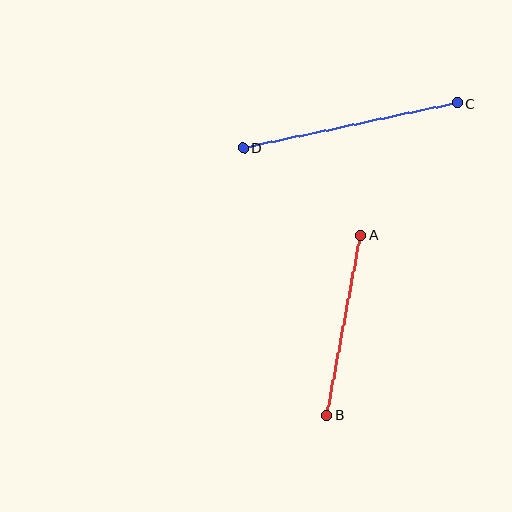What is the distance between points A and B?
The distance is approximately 183 pixels.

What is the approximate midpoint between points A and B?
The midpoint is at approximately (344, 325) pixels.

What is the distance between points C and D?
The distance is approximately 218 pixels.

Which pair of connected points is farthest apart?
Points C and D are farthest apart.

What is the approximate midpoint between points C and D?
The midpoint is at approximately (350, 125) pixels.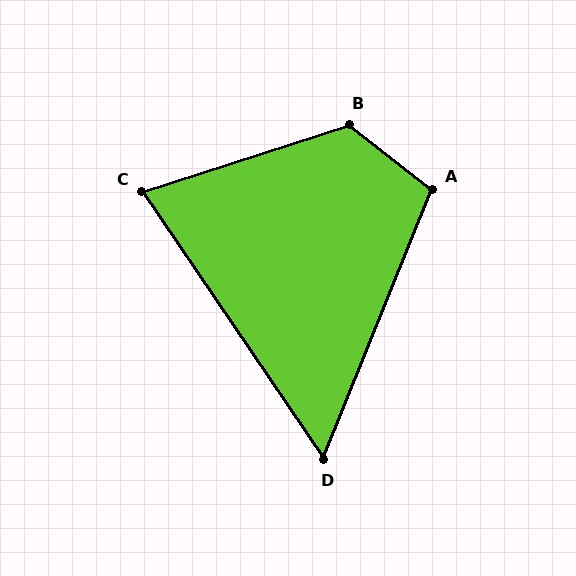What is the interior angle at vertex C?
Approximately 74 degrees (acute).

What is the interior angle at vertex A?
Approximately 106 degrees (obtuse).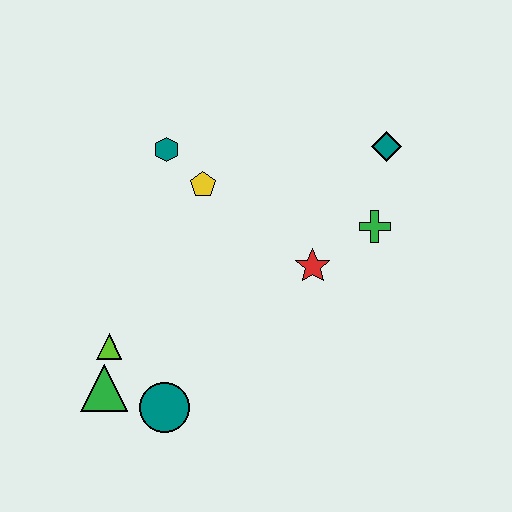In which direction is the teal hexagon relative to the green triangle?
The teal hexagon is above the green triangle.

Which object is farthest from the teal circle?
The teal diamond is farthest from the teal circle.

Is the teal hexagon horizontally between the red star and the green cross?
No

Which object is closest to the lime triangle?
The green triangle is closest to the lime triangle.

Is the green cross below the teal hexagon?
Yes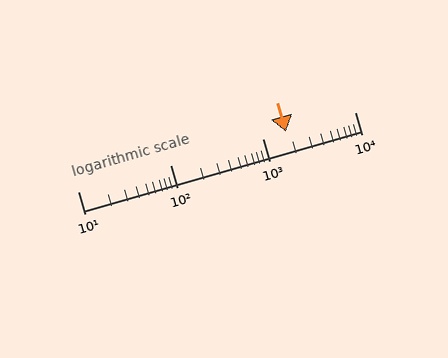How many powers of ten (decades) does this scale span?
The scale spans 3 decades, from 10 to 10000.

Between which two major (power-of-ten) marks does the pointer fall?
The pointer is between 1000 and 10000.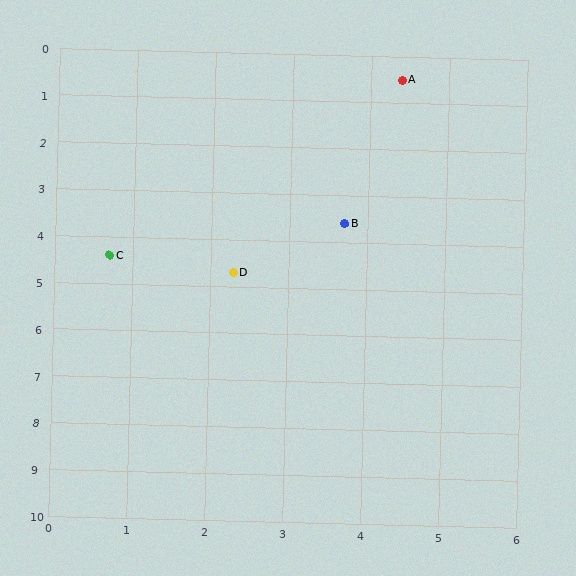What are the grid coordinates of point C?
Point C is at approximately (0.7, 4.4).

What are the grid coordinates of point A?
Point A is at approximately (4.4, 0.5).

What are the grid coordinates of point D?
Point D is at approximately (2.3, 4.7).